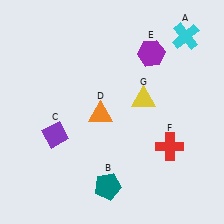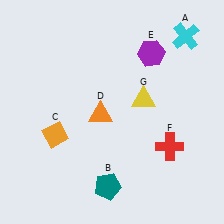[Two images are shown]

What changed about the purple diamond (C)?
In Image 1, C is purple. In Image 2, it changed to orange.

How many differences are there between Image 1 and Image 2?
There is 1 difference between the two images.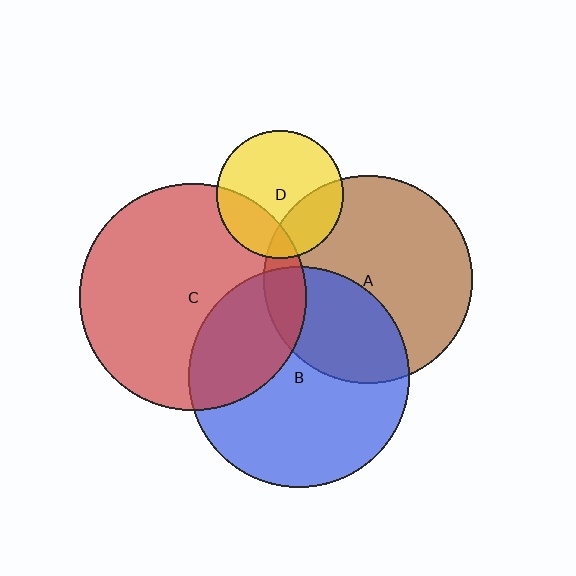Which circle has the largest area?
Circle C (red).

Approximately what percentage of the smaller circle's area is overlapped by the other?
Approximately 35%.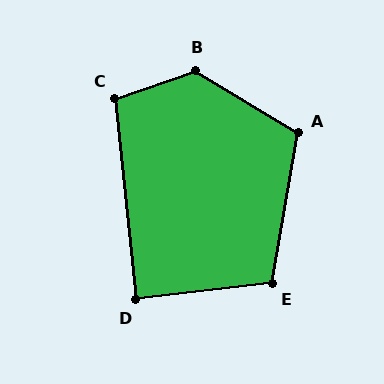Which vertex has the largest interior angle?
B, at approximately 130 degrees.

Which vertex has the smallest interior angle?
D, at approximately 89 degrees.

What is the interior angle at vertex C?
Approximately 103 degrees (obtuse).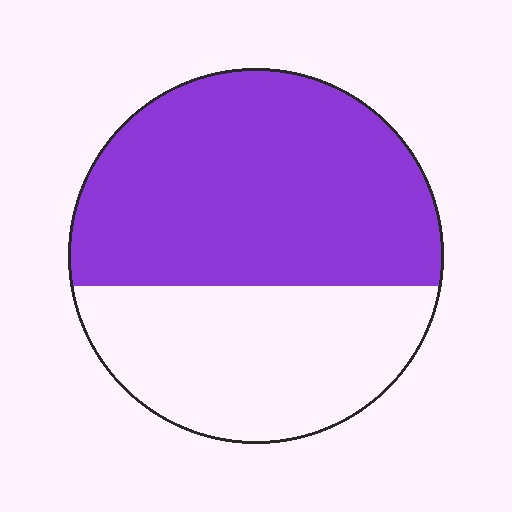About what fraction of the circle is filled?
About three fifths (3/5).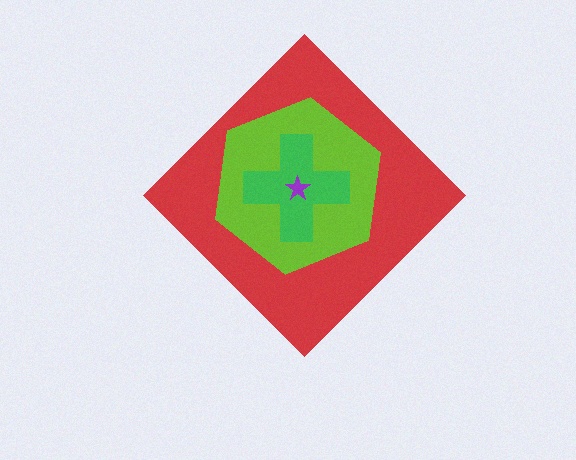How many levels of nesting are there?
4.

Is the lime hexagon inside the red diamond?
Yes.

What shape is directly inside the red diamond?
The lime hexagon.